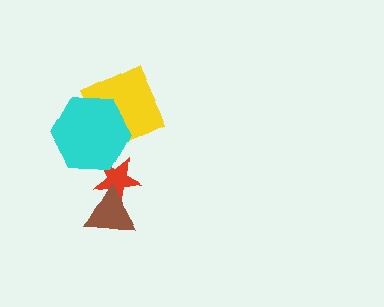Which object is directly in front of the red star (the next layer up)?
The brown triangle is directly in front of the red star.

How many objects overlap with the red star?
2 objects overlap with the red star.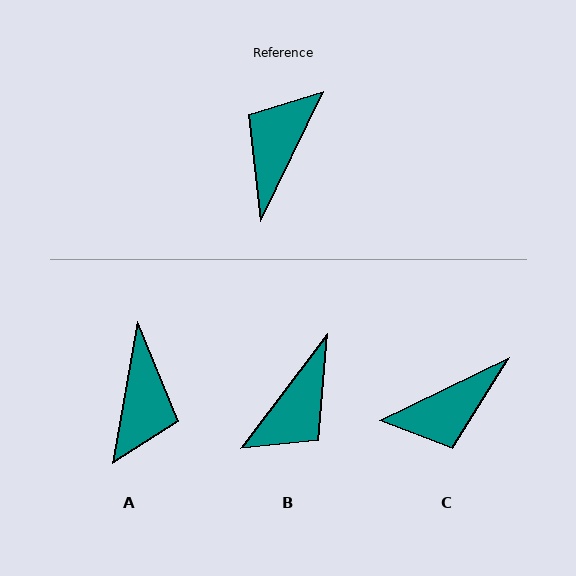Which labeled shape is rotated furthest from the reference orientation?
B, about 169 degrees away.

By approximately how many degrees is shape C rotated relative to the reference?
Approximately 141 degrees counter-clockwise.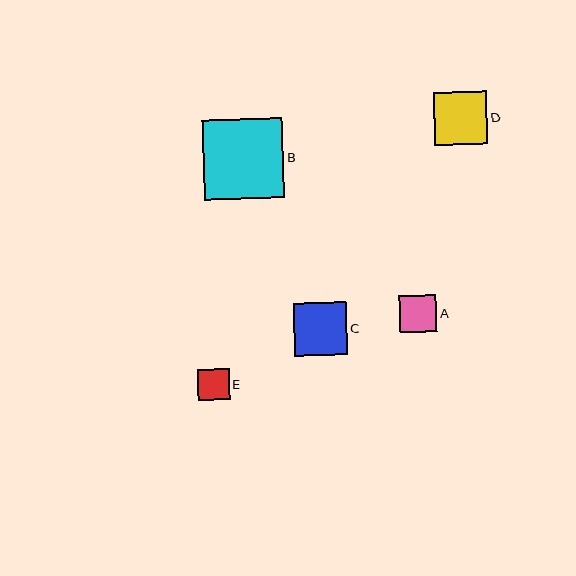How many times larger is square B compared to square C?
Square B is approximately 1.5 times the size of square C.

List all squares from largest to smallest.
From largest to smallest: B, C, D, A, E.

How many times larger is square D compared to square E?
Square D is approximately 1.7 times the size of square E.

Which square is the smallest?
Square E is the smallest with a size of approximately 31 pixels.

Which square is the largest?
Square B is the largest with a size of approximately 81 pixels.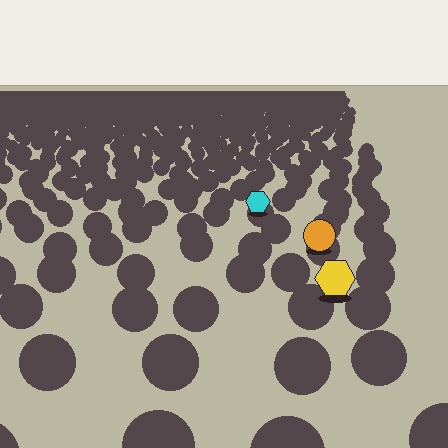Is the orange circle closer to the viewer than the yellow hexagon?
No. The yellow hexagon is closer — you can tell from the texture gradient: the ground texture is coarser near it.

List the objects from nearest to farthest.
From nearest to farthest: the yellow hexagon, the orange circle, the cyan hexagon.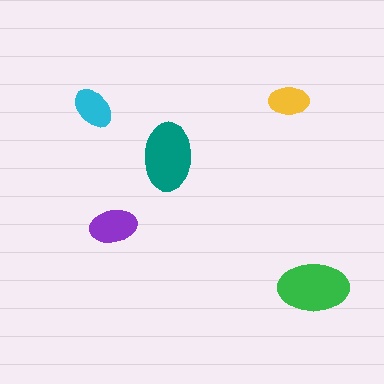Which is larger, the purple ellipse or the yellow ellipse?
The purple one.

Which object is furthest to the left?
The cyan ellipse is leftmost.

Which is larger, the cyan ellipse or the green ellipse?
The green one.